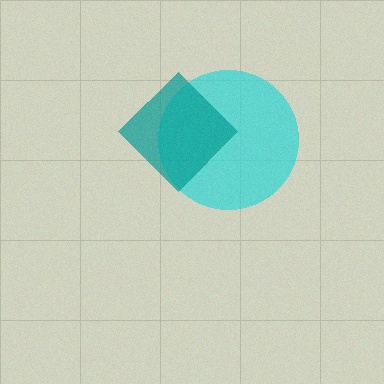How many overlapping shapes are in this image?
There are 2 overlapping shapes in the image.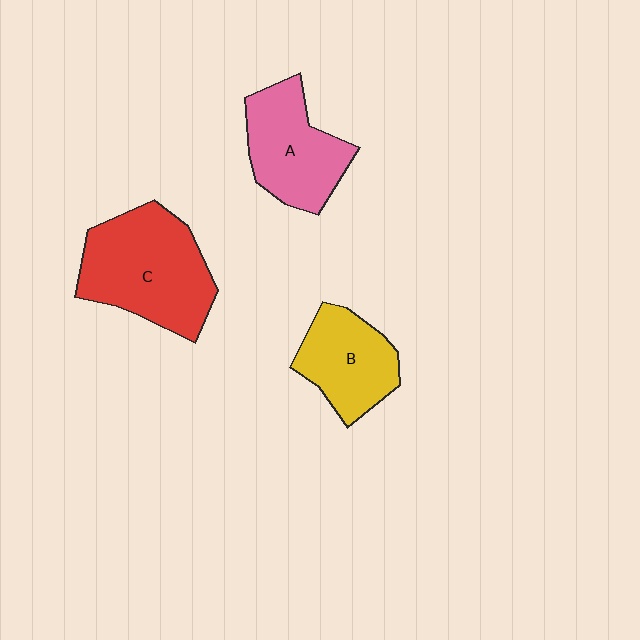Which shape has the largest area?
Shape C (red).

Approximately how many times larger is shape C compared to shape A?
Approximately 1.4 times.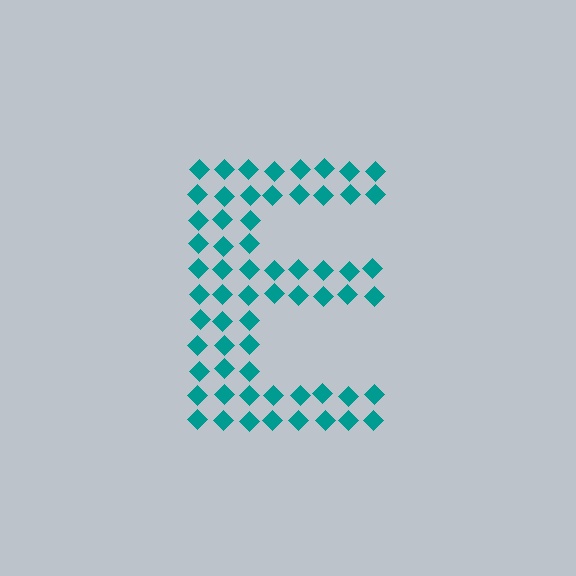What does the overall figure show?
The overall figure shows the letter E.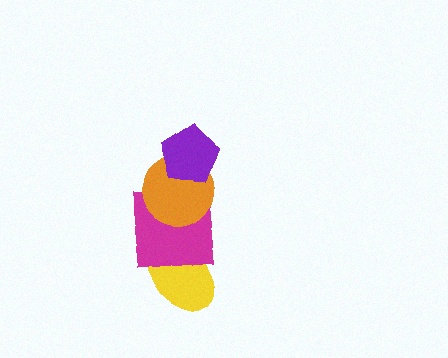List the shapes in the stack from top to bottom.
From top to bottom: the purple pentagon, the orange circle, the magenta square, the yellow ellipse.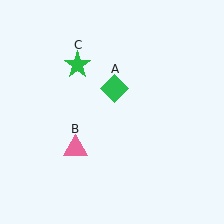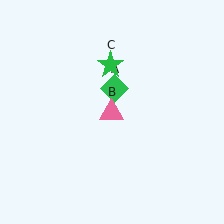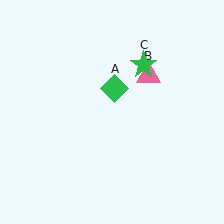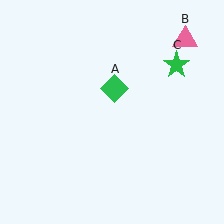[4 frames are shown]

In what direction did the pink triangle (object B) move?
The pink triangle (object B) moved up and to the right.